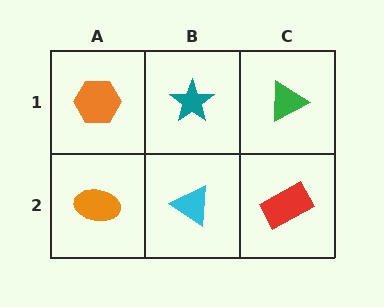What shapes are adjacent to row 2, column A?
An orange hexagon (row 1, column A), a cyan triangle (row 2, column B).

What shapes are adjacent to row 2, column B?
A teal star (row 1, column B), an orange ellipse (row 2, column A), a red rectangle (row 2, column C).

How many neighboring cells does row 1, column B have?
3.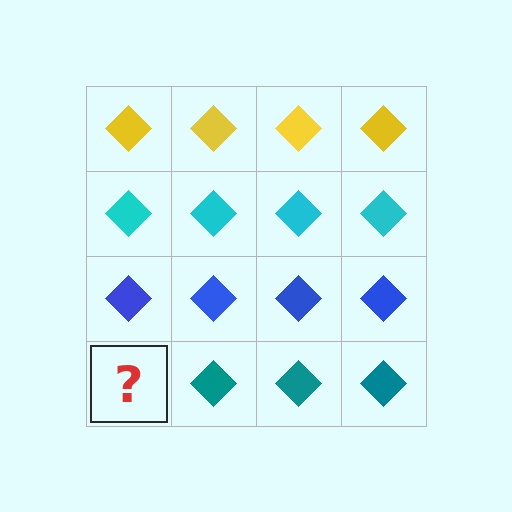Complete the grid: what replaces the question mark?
The question mark should be replaced with a teal diamond.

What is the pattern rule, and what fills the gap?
The rule is that each row has a consistent color. The gap should be filled with a teal diamond.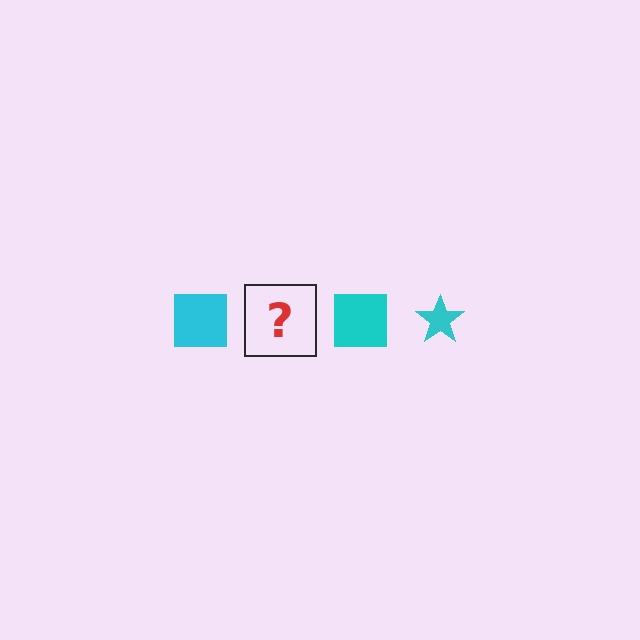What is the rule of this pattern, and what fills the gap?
The rule is that the pattern cycles through square, star shapes in cyan. The gap should be filled with a cyan star.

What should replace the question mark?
The question mark should be replaced with a cyan star.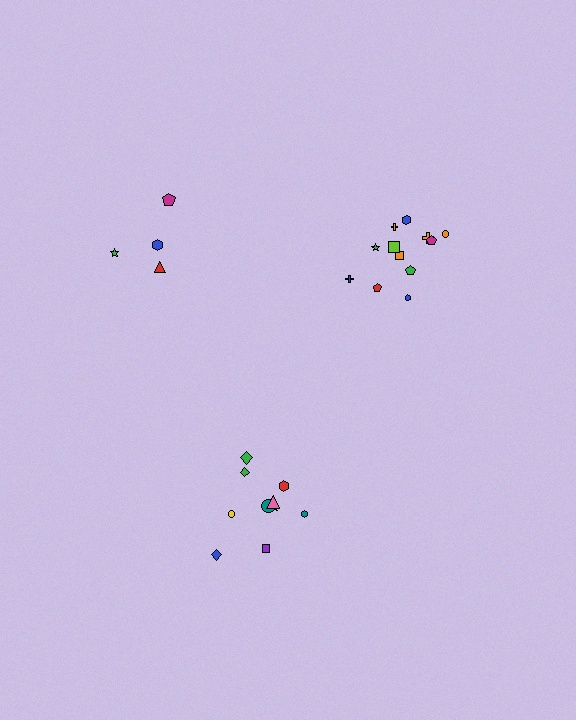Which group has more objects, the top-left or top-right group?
The top-right group.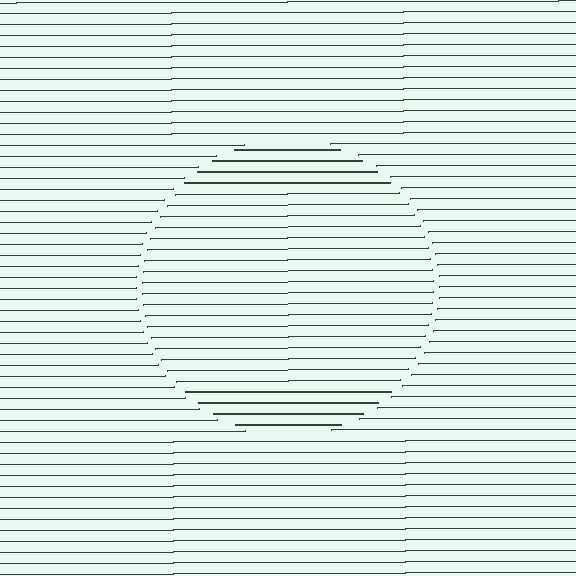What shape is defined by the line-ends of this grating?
An illusory circle. The interior of the shape contains the same grating, shifted by half a period — the contour is defined by the phase discontinuity where line-ends from the inner and outer gratings abut.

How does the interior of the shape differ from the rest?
The interior of the shape contains the same grating, shifted by half a period — the contour is defined by the phase discontinuity where line-ends from the inner and outer gratings abut.